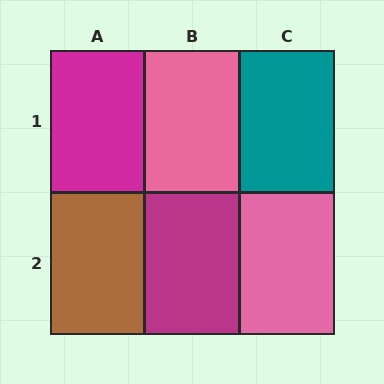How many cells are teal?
1 cell is teal.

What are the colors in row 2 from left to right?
Brown, magenta, pink.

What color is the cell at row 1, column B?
Pink.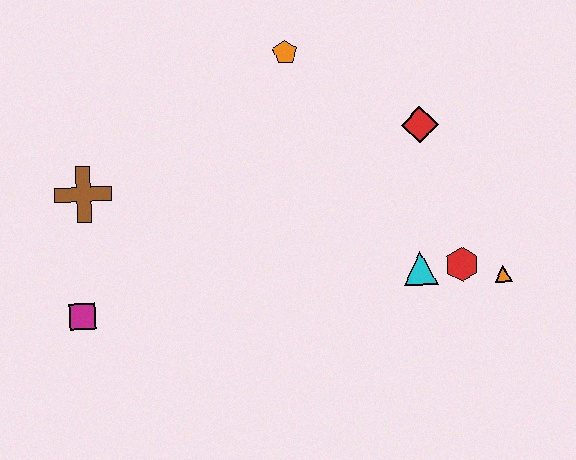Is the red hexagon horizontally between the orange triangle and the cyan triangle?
Yes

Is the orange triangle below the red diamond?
Yes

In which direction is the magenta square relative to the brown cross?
The magenta square is below the brown cross.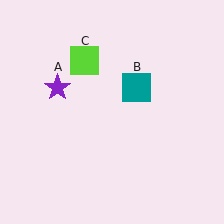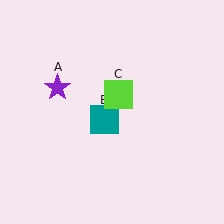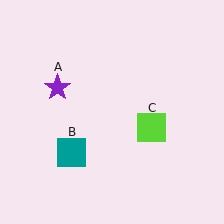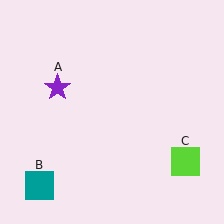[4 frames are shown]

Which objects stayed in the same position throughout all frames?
Purple star (object A) remained stationary.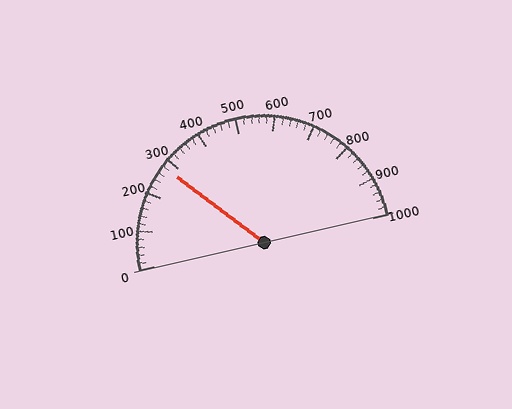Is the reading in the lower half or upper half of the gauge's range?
The reading is in the lower half of the range (0 to 1000).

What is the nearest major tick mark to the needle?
The nearest major tick mark is 300.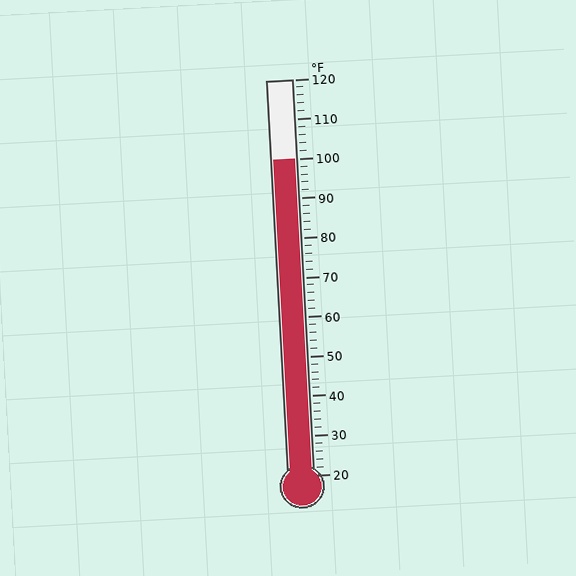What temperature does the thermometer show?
The thermometer shows approximately 100°F.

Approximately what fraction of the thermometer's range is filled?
The thermometer is filled to approximately 80% of its range.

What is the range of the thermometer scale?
The thermometer scale ranges from 20°F to 120°F.